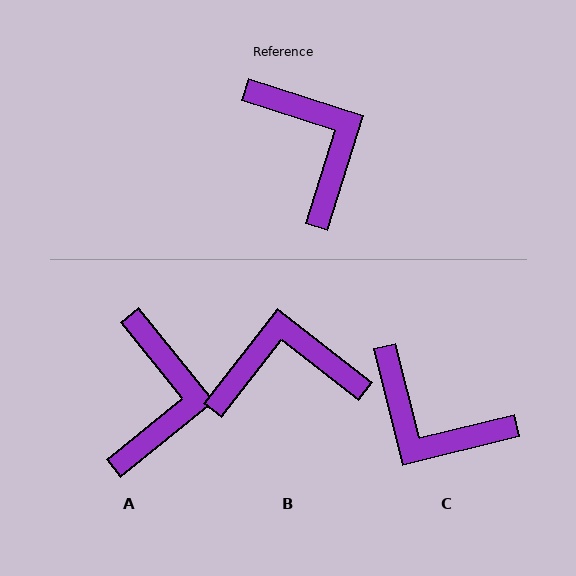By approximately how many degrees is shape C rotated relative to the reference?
Approximately 148 degrees clockwise.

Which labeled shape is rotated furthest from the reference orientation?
C, about 148 degrees away.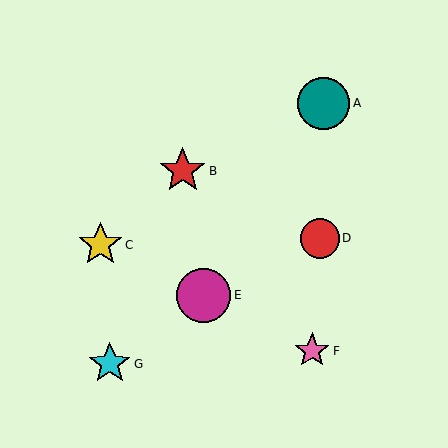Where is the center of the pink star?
The center of the pink star is at (312, 351).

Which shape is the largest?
The magenta circle (labeled E) is the largest.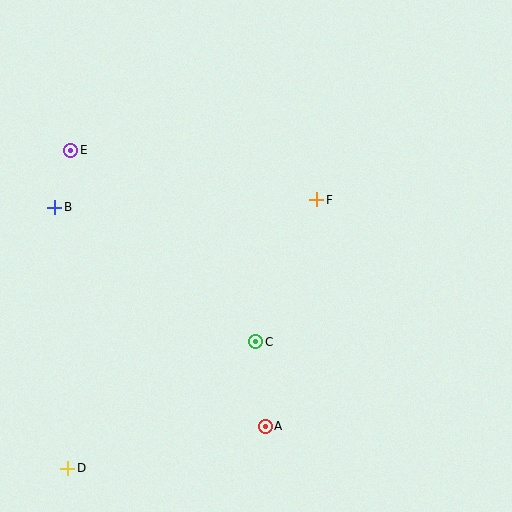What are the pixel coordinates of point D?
Point D is at (68, 468).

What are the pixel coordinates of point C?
Point C is at (256, 342).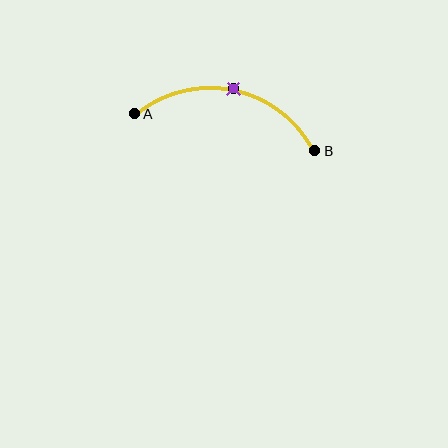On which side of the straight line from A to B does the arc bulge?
The arc bulges above the straight line connecting A and B.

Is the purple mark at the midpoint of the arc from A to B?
Yes. The purple mark lies on the arc at equal arc-length from both A and B — it is the arc midpoint.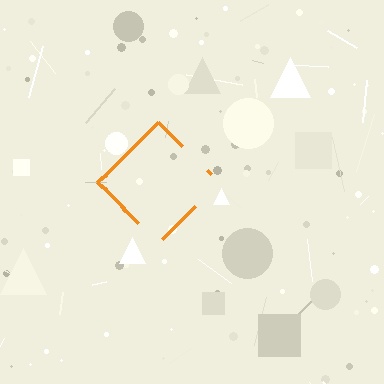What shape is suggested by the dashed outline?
The dashed outline suggests a diamond.